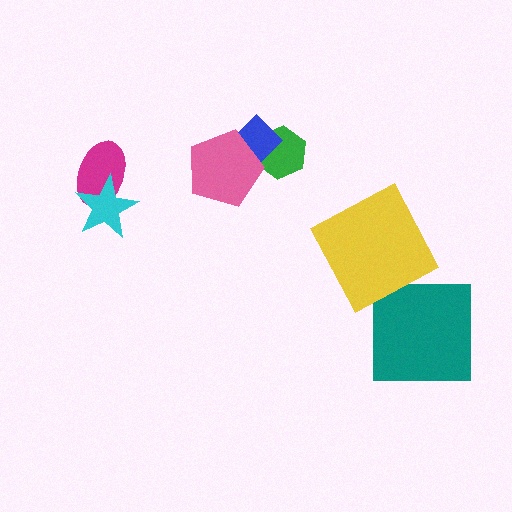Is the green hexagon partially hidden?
Yes, it is partially covered by another shape.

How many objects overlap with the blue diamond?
2 objects overlap with the blue diamond.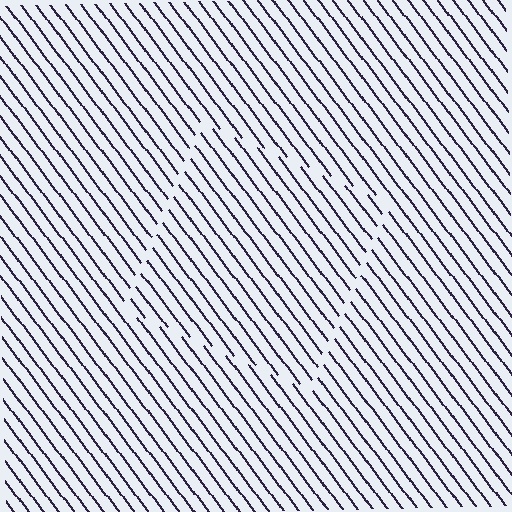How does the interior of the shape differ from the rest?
The interior of the shape contains the same grating, shifted by half a period — the contour is defined by the phase discontinuity where line-ends from the inner and outer gratings abut.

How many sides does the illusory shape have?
4 sides — the line-ends trace a square.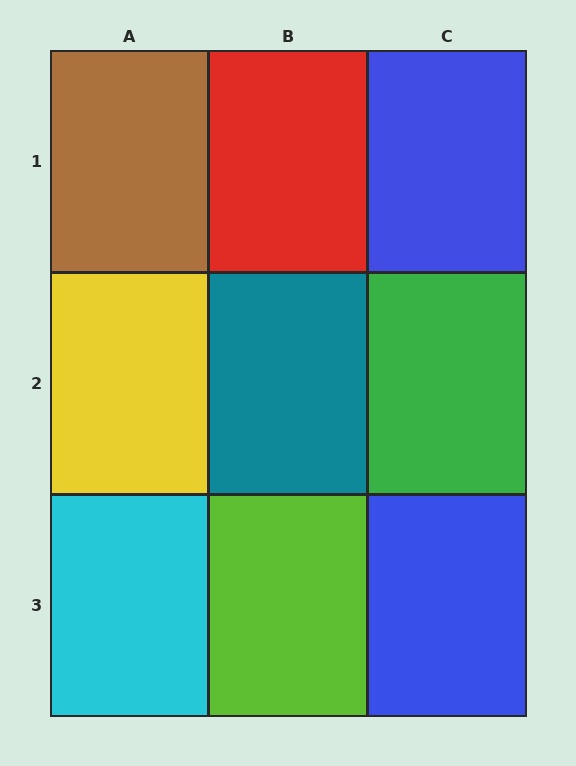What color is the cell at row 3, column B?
Lime.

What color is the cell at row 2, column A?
Yellow.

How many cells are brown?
1 cell is brown.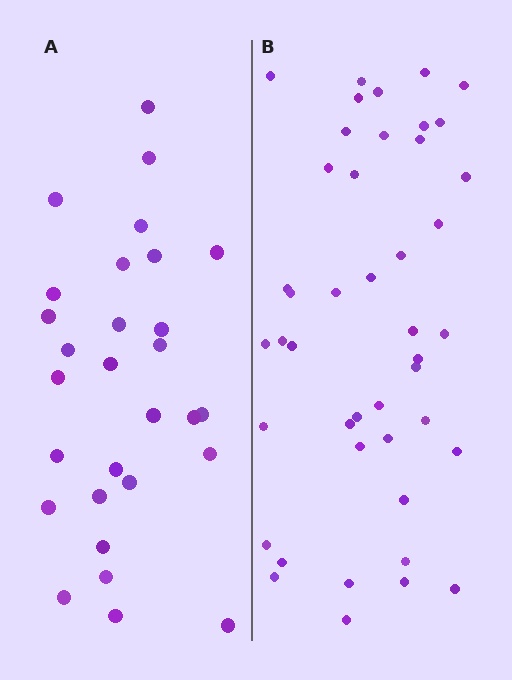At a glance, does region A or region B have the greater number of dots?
Region B (the right region) has more dots.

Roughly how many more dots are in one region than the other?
Region B has approximately 15 more dots than region A.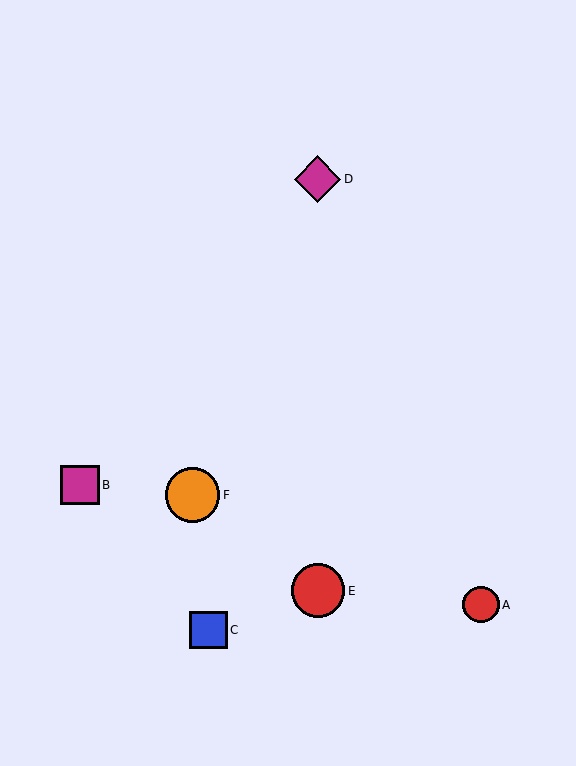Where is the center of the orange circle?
The center of the orange circle is at (192, 495).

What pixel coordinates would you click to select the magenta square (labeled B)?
Click at (80, 485) to select the magenta square B.